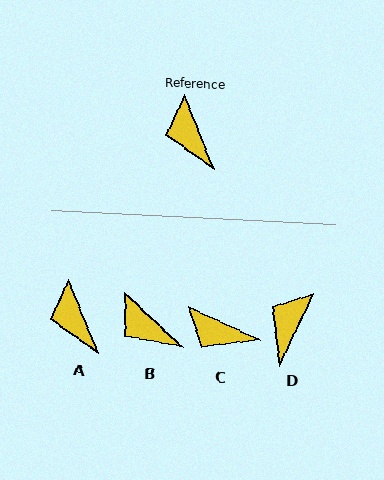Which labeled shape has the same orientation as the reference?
A.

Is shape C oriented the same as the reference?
No, it is off by about 43 degrees.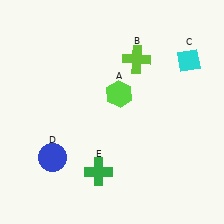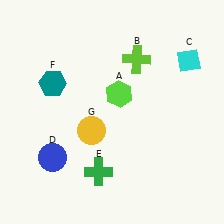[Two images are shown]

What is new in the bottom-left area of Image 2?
A yellow circle (G) was added in the bottom-left area of Image 2.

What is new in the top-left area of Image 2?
A teal hexagon (F) was added in the top-left area of Image 2.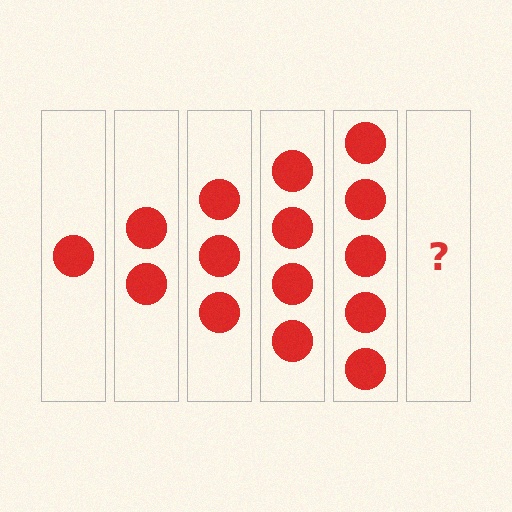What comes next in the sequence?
The next element should be 6 circles.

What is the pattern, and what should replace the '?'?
The pattern is that each step adds one more circle. The '?' should be 6 circles.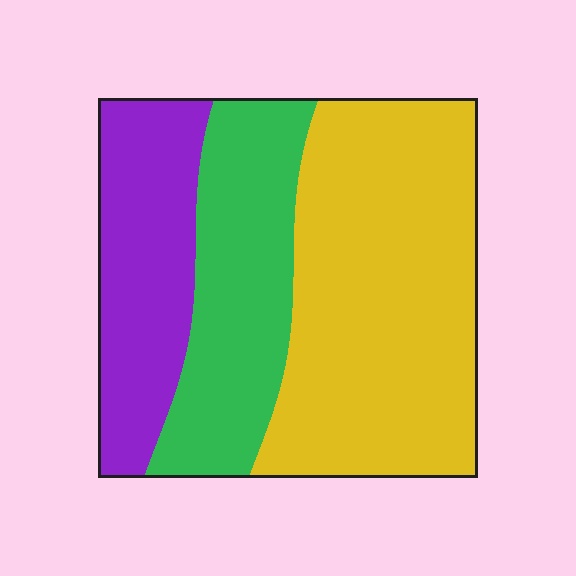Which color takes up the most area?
Yellow, at roughly 50%.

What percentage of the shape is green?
Green covers roughly 25% of the shape.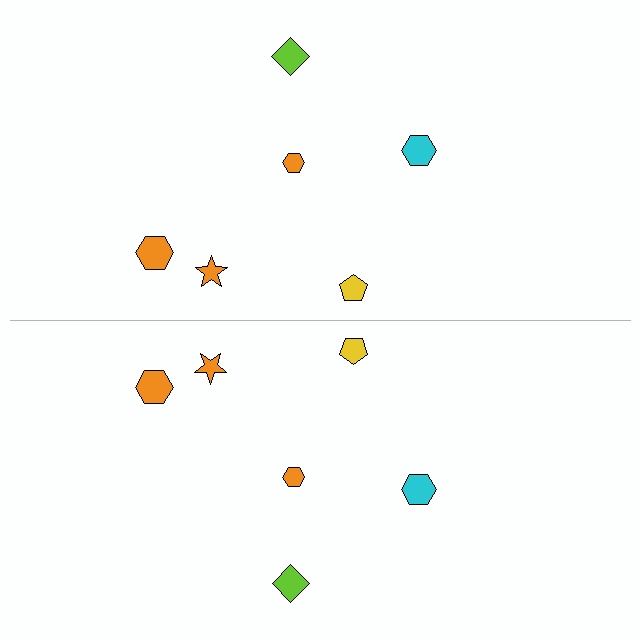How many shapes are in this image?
There are 12 shapes in this image.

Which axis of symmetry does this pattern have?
The pattern has a horizontal axis of symmetry running through the center of the image.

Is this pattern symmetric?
Yes, this pattern has bilateral (reflection) symmetry.